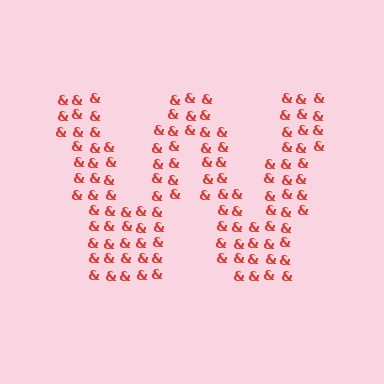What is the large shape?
The large shape is the letter W.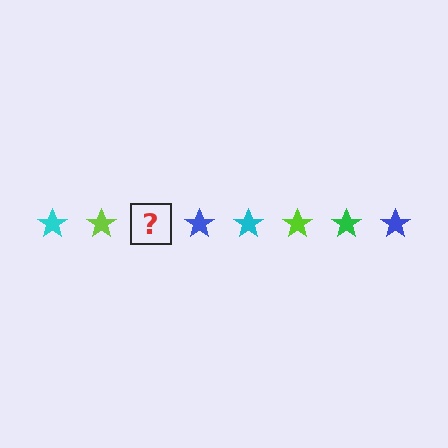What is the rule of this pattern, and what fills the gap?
The rule is that the pattern cycles through cyan, lime, green, blue stars. The gap should be filled with a green star.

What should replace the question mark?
The question mark should be replaced with a green star.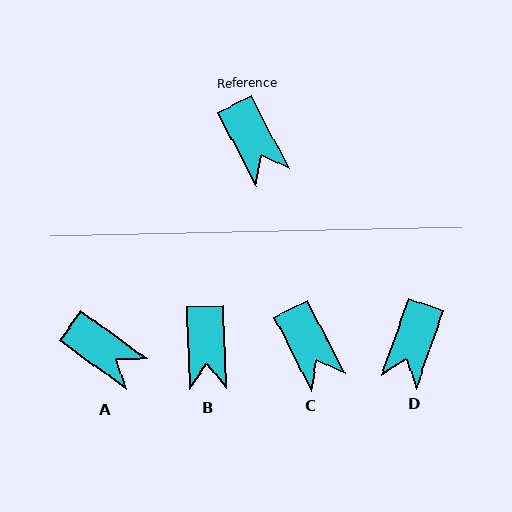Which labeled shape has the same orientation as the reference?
C.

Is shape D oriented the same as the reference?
No, it is off by about 47 degrees.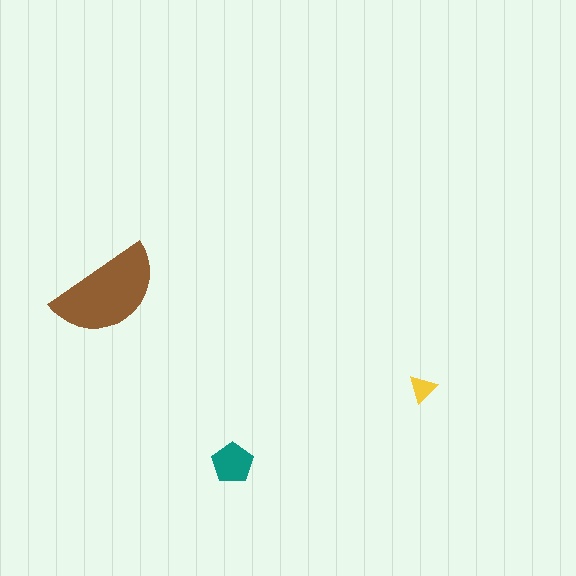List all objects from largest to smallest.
The brown semicircle, the teal pentagon, the yellow triangle.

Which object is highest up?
The brown semicircle is topmost.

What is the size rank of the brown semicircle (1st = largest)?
1st.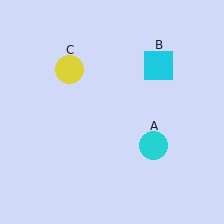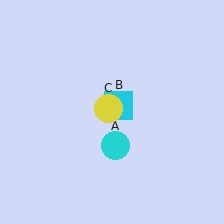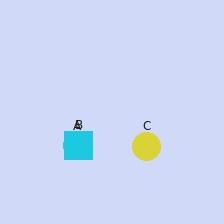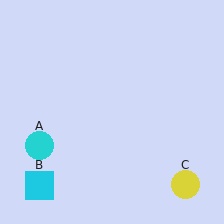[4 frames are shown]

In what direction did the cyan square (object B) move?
The cyan square (object B) moved down and to the left.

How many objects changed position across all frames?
3 objects changed position: cyan circle (object A), cyan square (object B), yellow circle (object C).